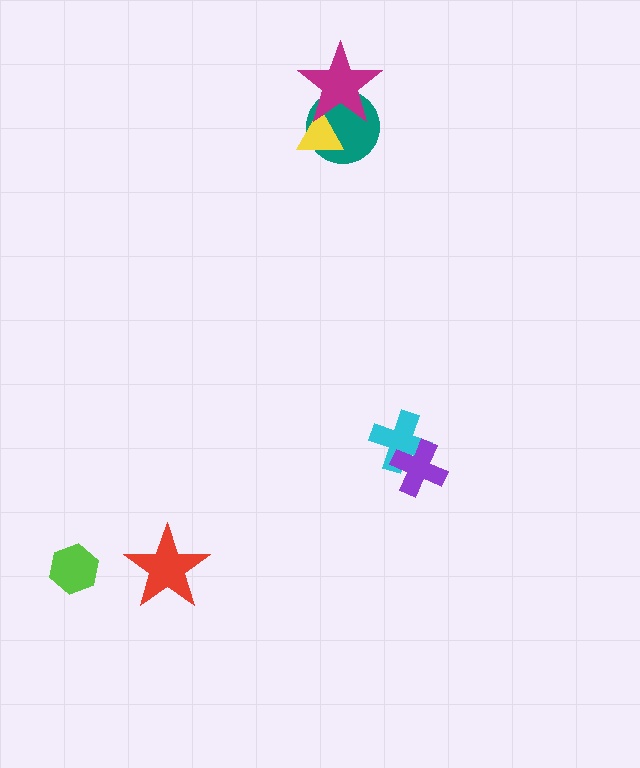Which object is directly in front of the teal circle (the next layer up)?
The yellow triangle is directly in front of the teal circle.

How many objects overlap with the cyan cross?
1 object overlaps with the cyan cross.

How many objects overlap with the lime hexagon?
0 objects overlap with the lime hexagon.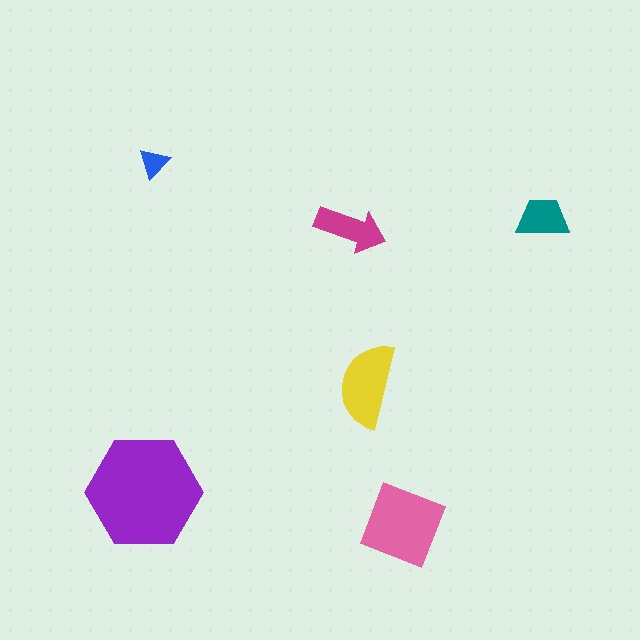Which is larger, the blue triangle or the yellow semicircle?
The yellow semicircle.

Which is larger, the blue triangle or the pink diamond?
The pink diamond.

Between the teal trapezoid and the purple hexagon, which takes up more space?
The purple hexagon.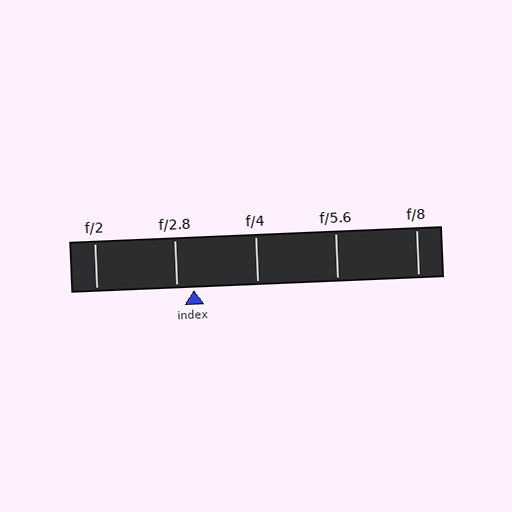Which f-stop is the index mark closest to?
The index mark is closest to f/2.8.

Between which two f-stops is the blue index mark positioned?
The index mark is between f/2.8 and f/4.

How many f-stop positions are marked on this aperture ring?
There are 5 f-stop positions marked.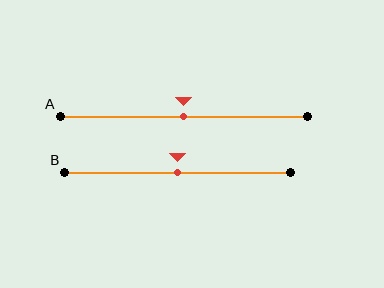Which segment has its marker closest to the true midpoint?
Segment A has its marker closest to the true midpoint.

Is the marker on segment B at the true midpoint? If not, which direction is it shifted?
Yes, the marker on segment B is at the true midpoint.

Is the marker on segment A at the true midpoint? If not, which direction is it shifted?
Yes, the marker on segment A is at the true midpoint.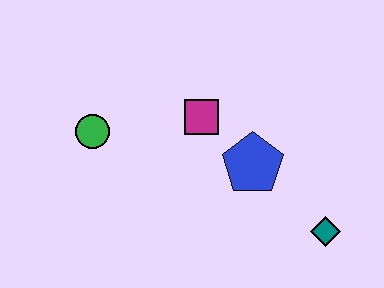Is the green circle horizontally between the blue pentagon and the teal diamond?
No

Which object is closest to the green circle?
The magenta square is closest to the green circle.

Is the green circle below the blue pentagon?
No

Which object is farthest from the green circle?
The teal diamond is farthest from the green circle.